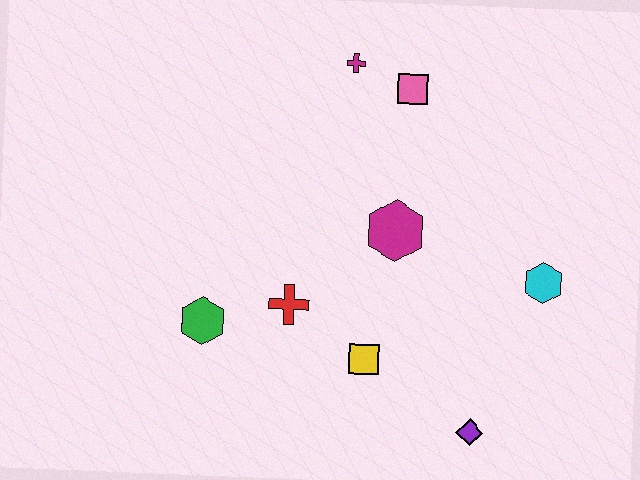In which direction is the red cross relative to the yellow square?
The red cross is to the left of the yellow square.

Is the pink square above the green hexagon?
Yes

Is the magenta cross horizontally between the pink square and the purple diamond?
No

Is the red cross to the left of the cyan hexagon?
Yes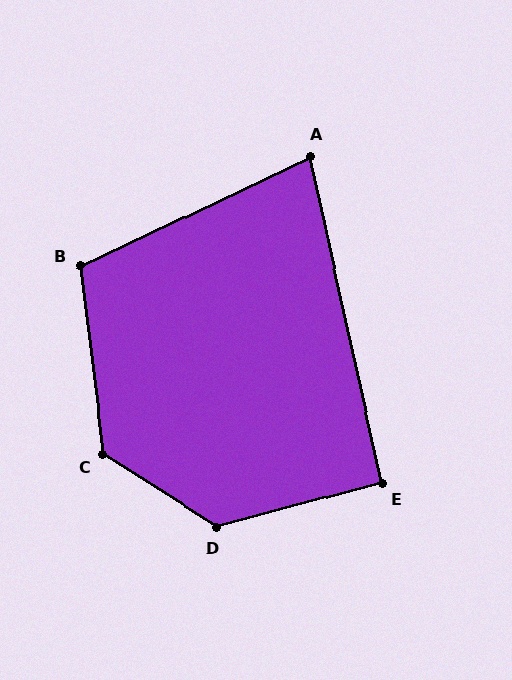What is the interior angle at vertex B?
Approximately 108 degrees (obtuse).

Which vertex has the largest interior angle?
D, at approximately 133 degrees.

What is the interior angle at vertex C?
Approximately 129 degrees (obtuse).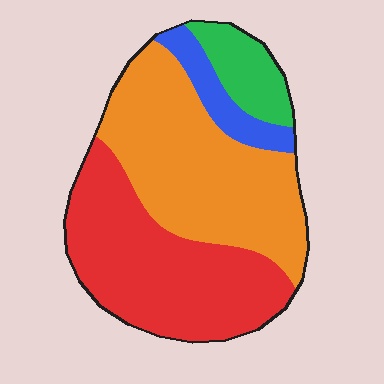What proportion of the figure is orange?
Orange covers around 40% of the figure.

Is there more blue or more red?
Red.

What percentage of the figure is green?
Green covers roughly 10% of the figure.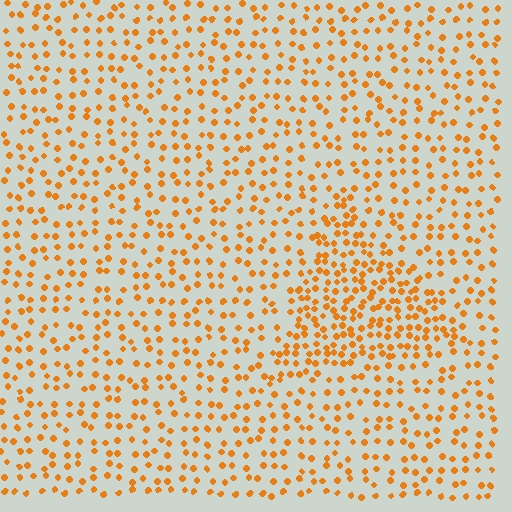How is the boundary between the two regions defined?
The boundary is defined by a change in element density (approximately 1.9x ratio). All elements are the same color, size, and shape.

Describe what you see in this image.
The image contains small orange elements arranged at two different densities. A triangle-shaped region is visible where the elements are more densely packed than the surrounding area.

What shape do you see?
I see a triangle.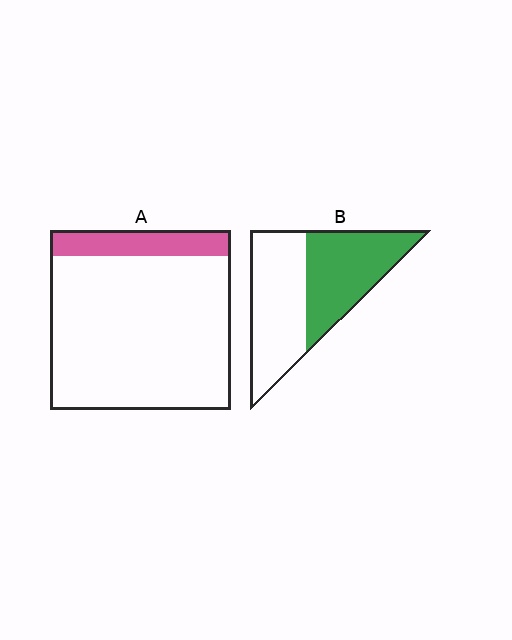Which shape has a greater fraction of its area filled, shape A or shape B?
Shape B.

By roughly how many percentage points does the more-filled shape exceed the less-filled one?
By roughly 35 percentage points (B over A).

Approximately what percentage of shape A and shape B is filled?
A is approximately 15% and B is approximately 50%.